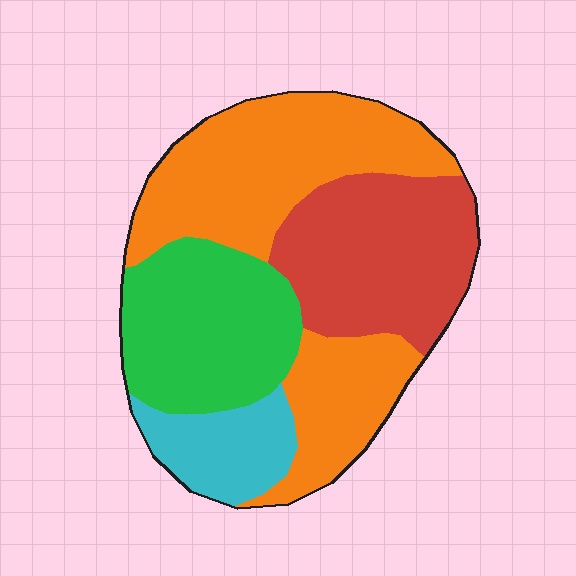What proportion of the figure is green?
Green takes up about one quarter (1/4) of the figure.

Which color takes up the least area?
Cyan, at roughly 10%.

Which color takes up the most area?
Orange, at roughly 40%.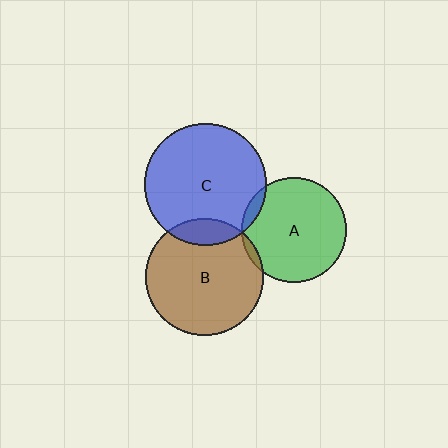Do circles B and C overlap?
Yes.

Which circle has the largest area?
Circle C (blue).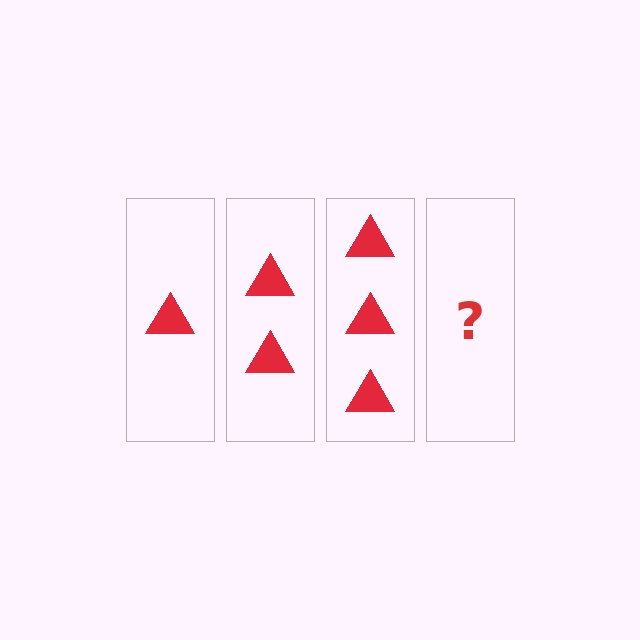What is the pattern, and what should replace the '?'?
The pattern is that each step adds one more triangle. The '?' should be 4 triangles.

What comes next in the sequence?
The next element should be 4 triangles.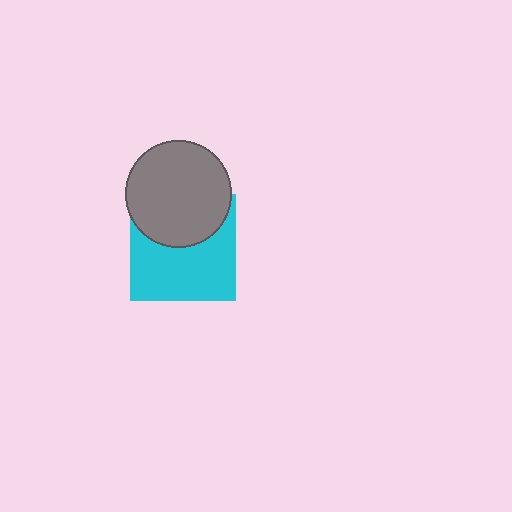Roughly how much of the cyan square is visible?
About half of it is visible (roughly 61%).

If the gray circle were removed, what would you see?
You would see the complete cyan square.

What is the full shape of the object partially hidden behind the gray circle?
The partially hidden object is a cyan square.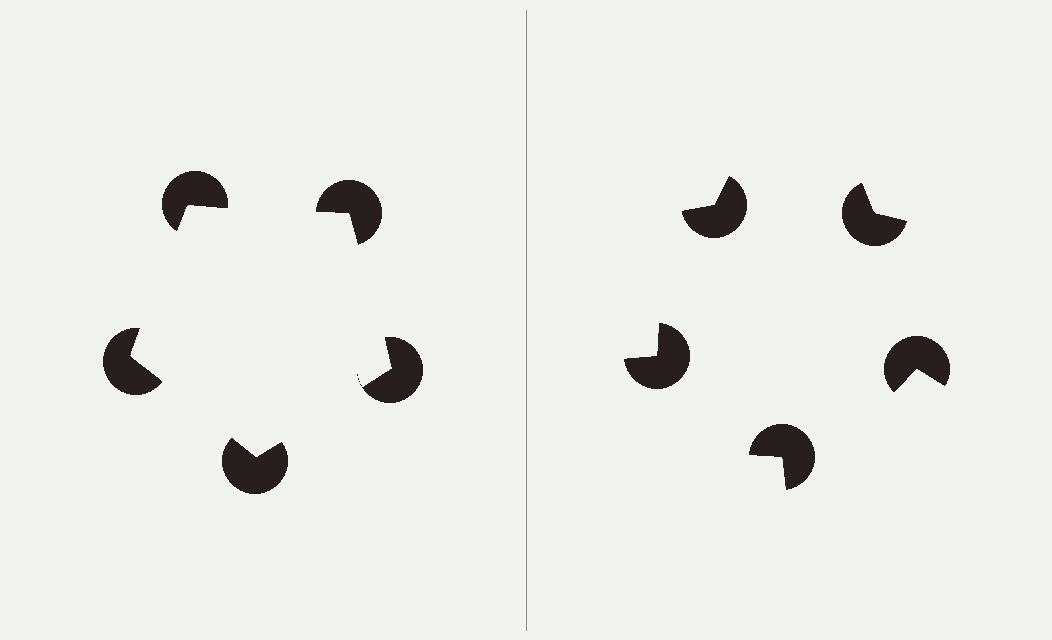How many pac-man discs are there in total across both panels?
10 — 5 on each side.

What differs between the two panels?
The pac-man discs are positioned identically on both sides; only the wedge orientations differ. On the left they align to a pentagon; on the right they are misaligned.